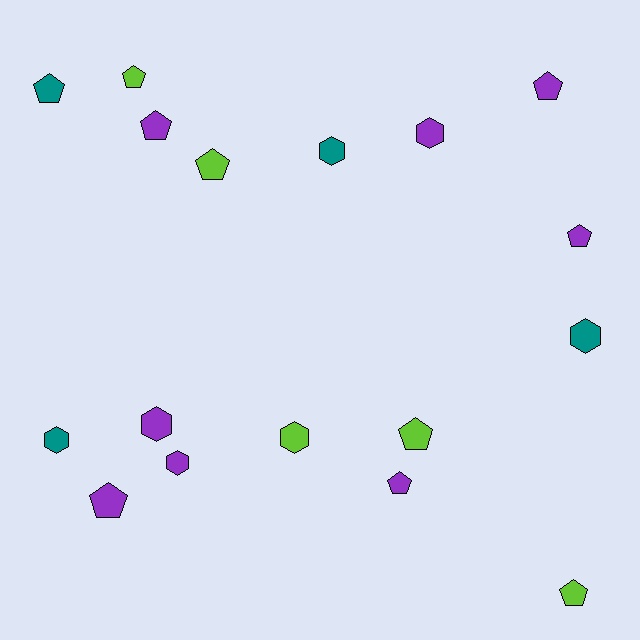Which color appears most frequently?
Purple, with 8 objects.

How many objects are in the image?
There are 17 objects.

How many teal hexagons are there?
There are 3 teal hexagons.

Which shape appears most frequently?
Pentagon, with 10 objects.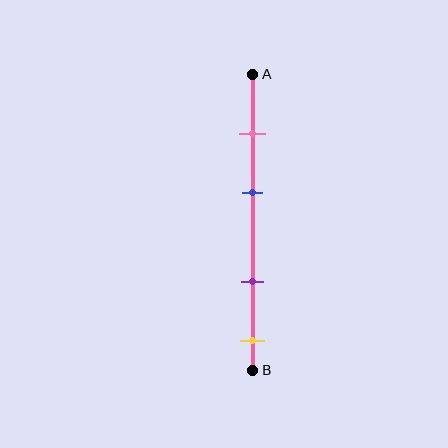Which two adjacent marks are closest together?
The pink and blue marks are the closest adjacent pair.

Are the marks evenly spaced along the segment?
No, the marks are not evenly spaced.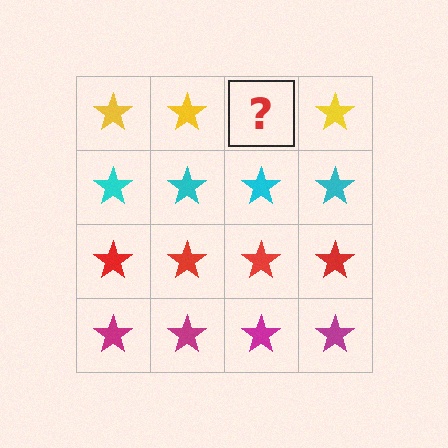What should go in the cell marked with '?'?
The missing cell should contain a yellow star.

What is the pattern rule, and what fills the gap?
The rule is that each row has a consistent color. The gap should be filled with a yellow star.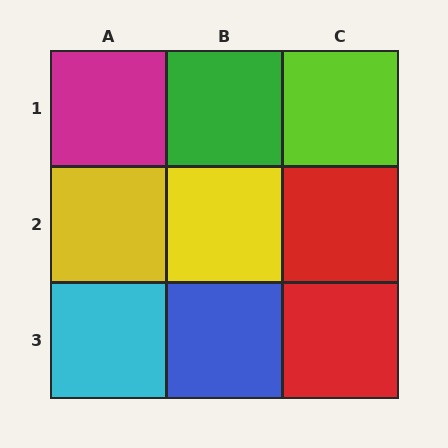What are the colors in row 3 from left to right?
Cyan, blue, red.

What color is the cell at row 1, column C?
Lime.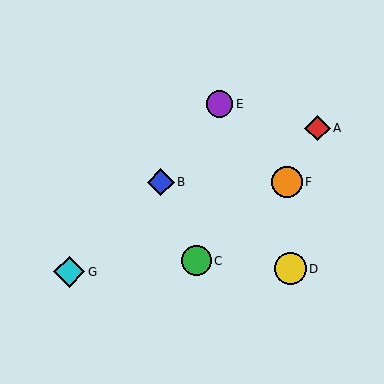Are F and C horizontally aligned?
No, F is at y≈182 and C is at y≈261.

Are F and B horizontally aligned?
Yes, both are at y≈182.